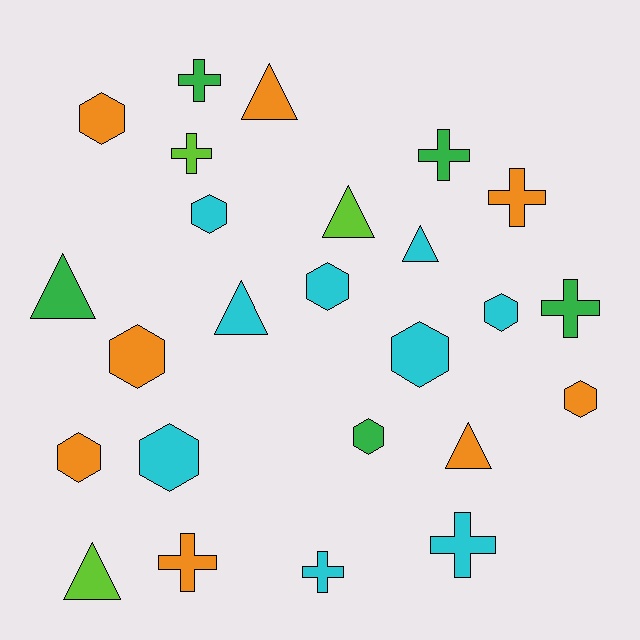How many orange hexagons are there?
There are 4 orange hexagons.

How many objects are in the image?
There are 25 objects.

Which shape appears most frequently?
Hexagon, with 10 objects.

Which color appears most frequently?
Cyan, with 9 objects.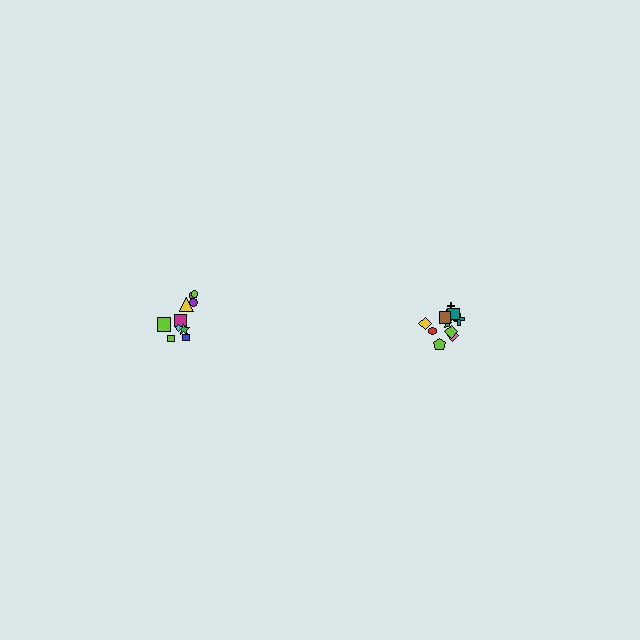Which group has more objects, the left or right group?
The right group.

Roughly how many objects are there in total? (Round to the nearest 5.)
Roughly 20 objects in total.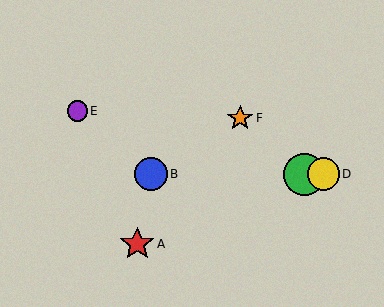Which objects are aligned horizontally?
Objects B, C, D are aligned horizontally.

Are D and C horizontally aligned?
Yes, both are at y≈174.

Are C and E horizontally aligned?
No, C is at y≈174 and E is at y≈111.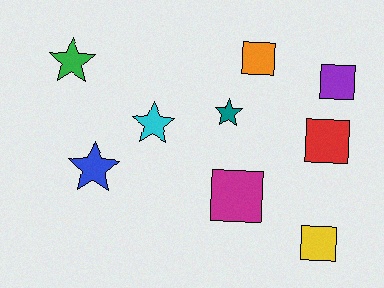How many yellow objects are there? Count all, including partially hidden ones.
There is 1 yellow object.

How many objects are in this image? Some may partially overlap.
There are 9 objects.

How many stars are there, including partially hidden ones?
There are 4 stars.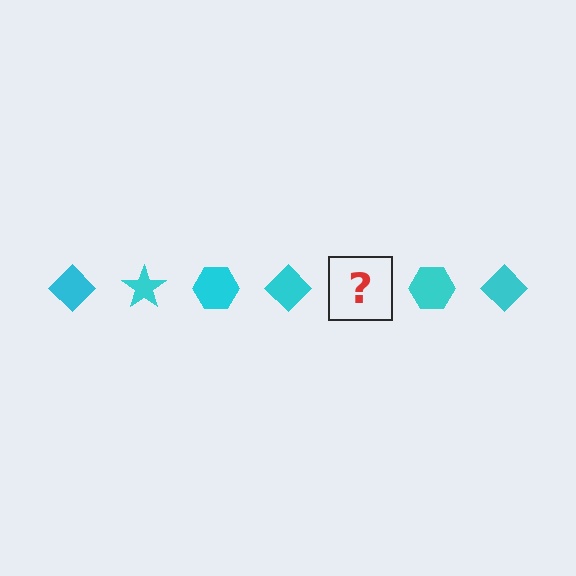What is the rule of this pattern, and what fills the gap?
The rule is that the pattern cycles through diamond, star, hexagon shapes in cyan. The gap should be filled with a cyan star.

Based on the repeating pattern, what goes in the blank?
The blank should be a cyan star.